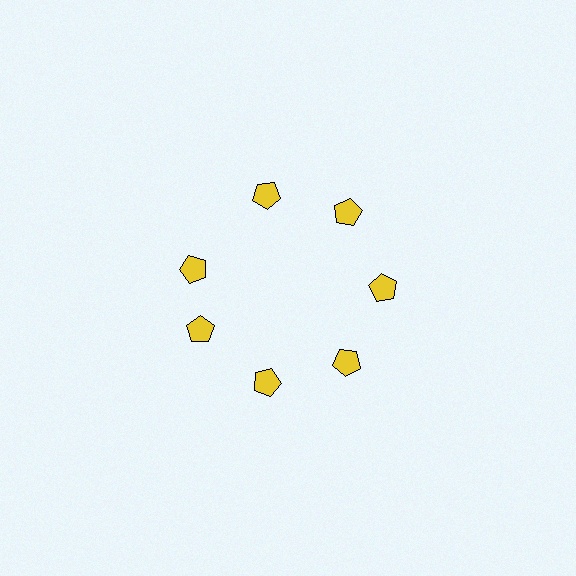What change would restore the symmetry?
The symmetry would be restored by rotating it back into even spacing with its neighbors so that all 7 pentagons sit at equal angles and equal distance from the center.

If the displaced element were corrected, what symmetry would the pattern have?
It would have 7-fold rotational symmetry — the pattern would map onto itself every 51 degrees.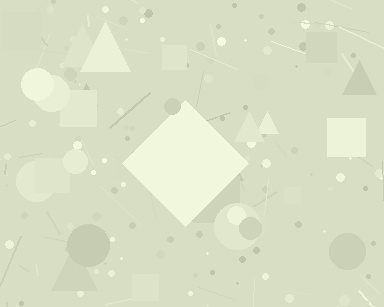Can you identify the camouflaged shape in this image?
The camouflaged shape is a diamond.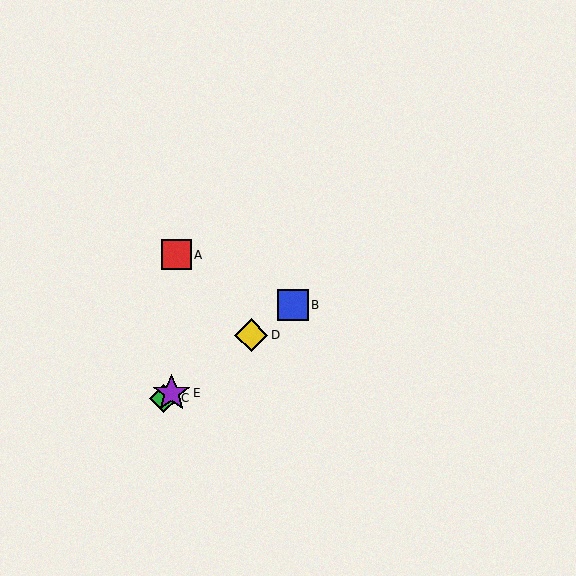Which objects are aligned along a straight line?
Objects B, C, D, E are aligned along a straight line.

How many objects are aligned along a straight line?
4 objects (B, C, D, E) are aligned along a straight line.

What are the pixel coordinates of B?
Object B is at (293, 305).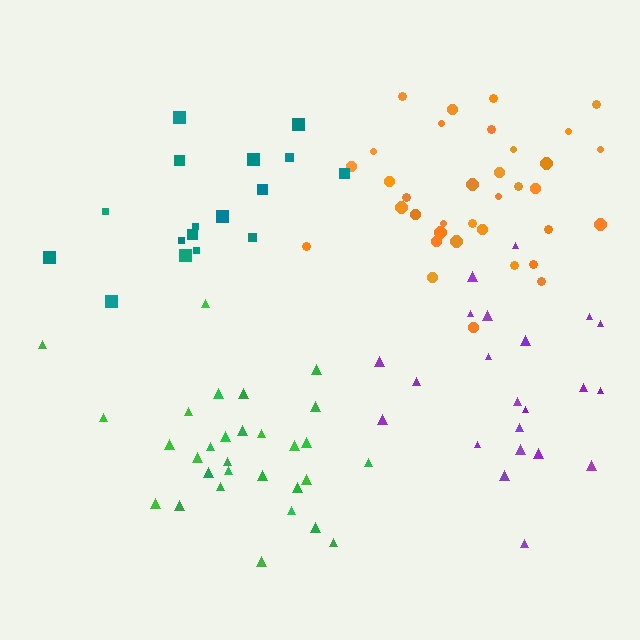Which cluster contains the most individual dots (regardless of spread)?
Orange (35).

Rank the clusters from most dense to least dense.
orange, green, purple, teal.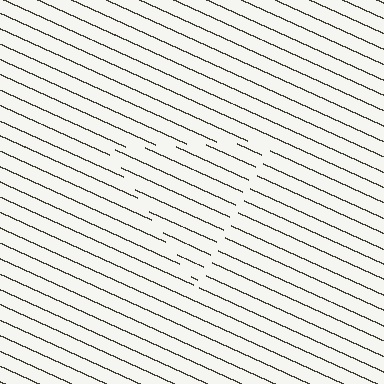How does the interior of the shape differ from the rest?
The interior of the shape contains the same grating, shifted by half a period — the contour is defined by the phase discontinuity where line-ends from the inner and outer gratings abut.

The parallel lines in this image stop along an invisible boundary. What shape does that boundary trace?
An illusory triangle. The interior of the shape contains the same grating, shifted by half a period — the contour is defined by the phase discontinuity where line-ends from the inner and outer gratings abut.